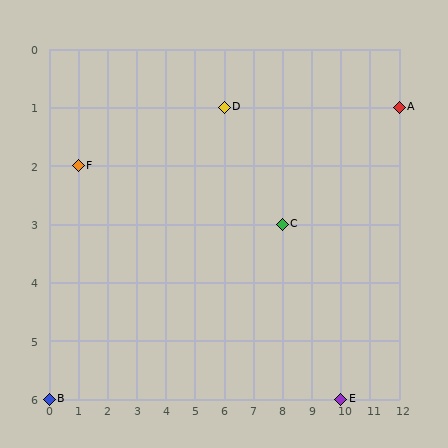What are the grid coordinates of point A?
Point A is at grid coordinates (12, 1).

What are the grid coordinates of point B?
Point B is at grid coordinates (0, 6).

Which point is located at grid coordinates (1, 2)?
Point F is at (1, 2).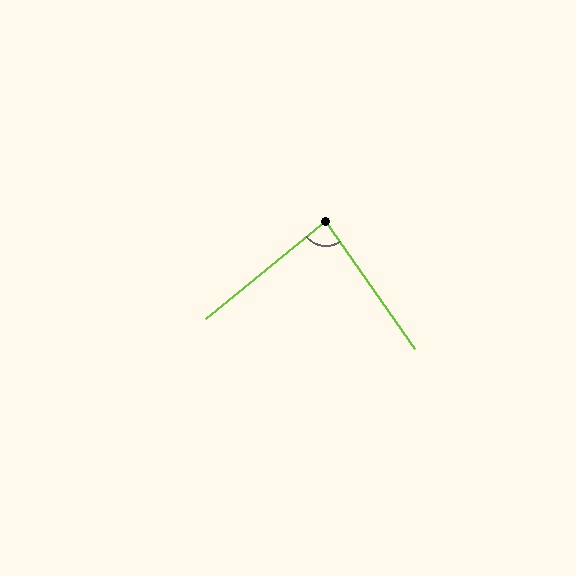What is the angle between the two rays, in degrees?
Approximately 85 degrees.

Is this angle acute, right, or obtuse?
It is approximately a right angle.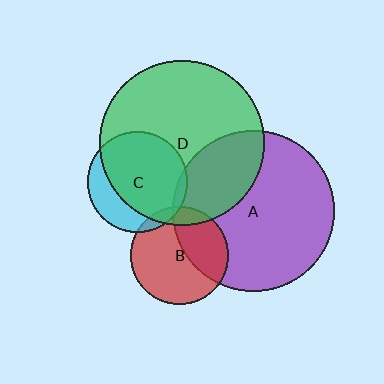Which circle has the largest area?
Circle D (green).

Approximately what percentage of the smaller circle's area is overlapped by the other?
Approximately 75%.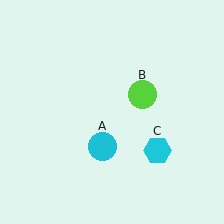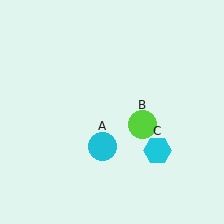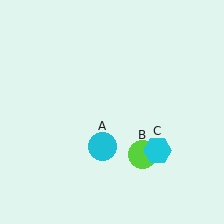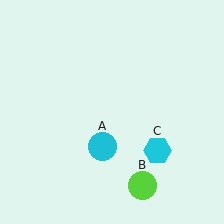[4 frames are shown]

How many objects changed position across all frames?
1 object changed position: lime circle (object B).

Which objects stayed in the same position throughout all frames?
Cyan circle (object A) and cyan hexagon (object C) remained stationary.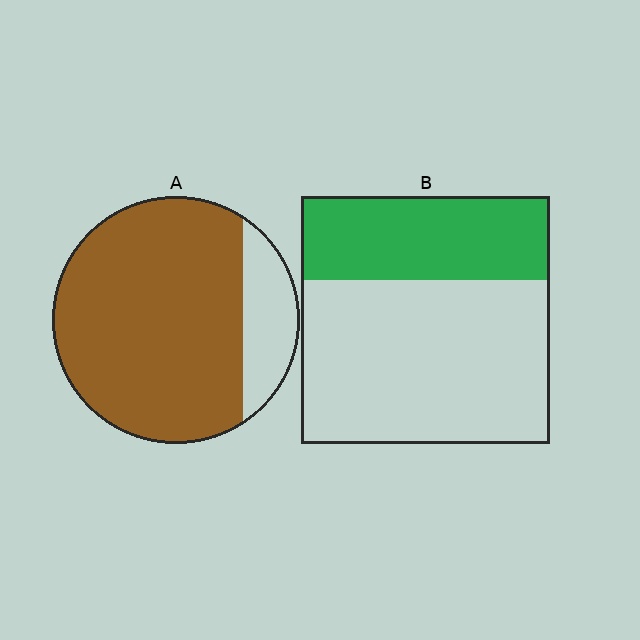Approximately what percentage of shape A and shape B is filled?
A is approximately 85% and B is approximately 35%.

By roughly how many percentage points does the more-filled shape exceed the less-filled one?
By roughly 50 percentage points (A over B).